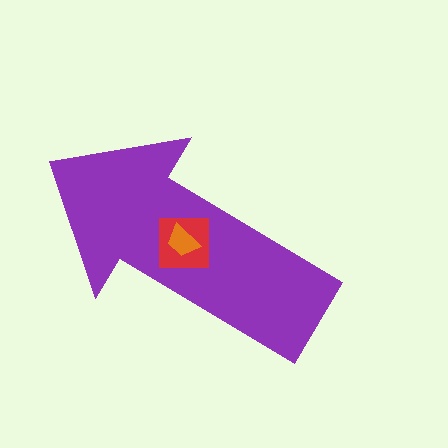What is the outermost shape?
The purple arrow.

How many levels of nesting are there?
3.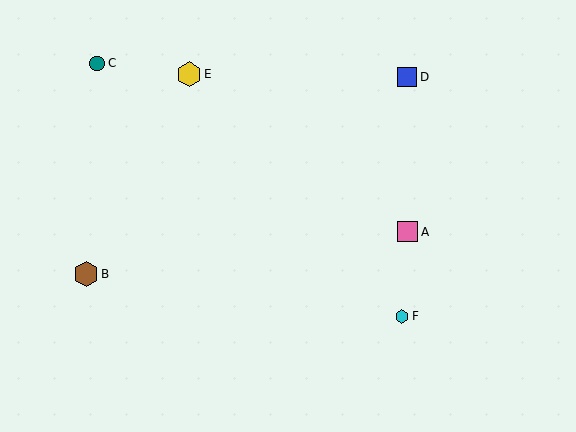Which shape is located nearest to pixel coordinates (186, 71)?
The yellow hexagon (labeled E) at (189, 74) is nearest to that location.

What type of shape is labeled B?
Shape B is a brown hexagon.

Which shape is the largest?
The brown hexagon (labeled B) is the largest.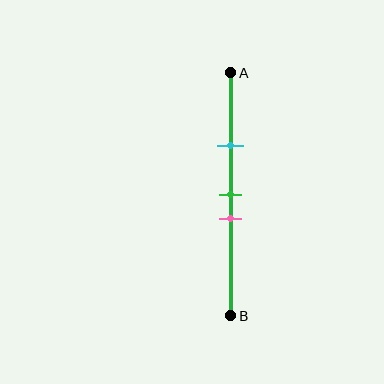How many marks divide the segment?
There are 3 marks dividing the segment.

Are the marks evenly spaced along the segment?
No, the marks are not evenly spaced.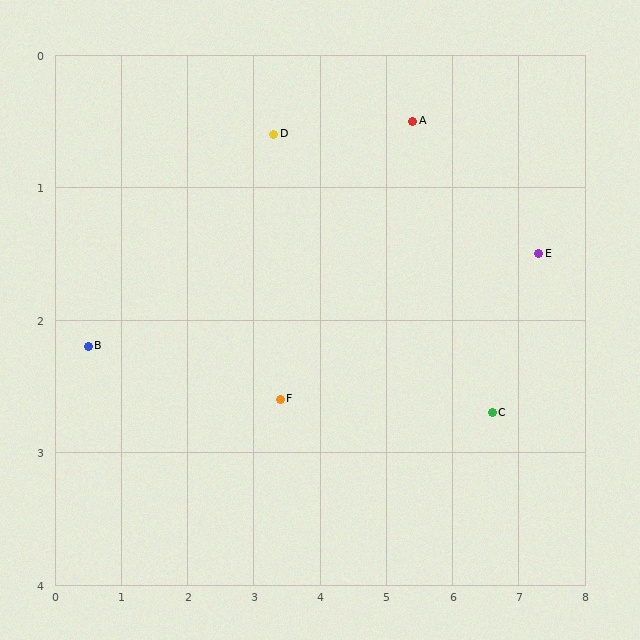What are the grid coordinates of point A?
Point A is at approximately (5.4, 0.5).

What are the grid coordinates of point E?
Point E is at approximately (7.3, 1.5).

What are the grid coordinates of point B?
Point B is at approximately (0.5, 2.2).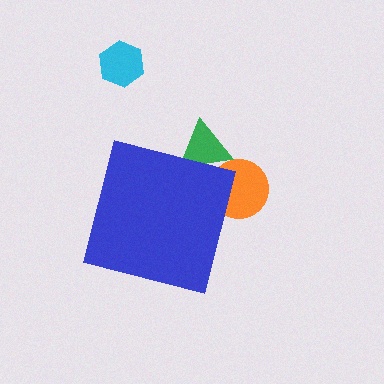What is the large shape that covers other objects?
A blue square.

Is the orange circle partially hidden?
Yes, the orange circle is partially hidden behind the blue square.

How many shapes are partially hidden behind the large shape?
2 shapes are partially hidden.